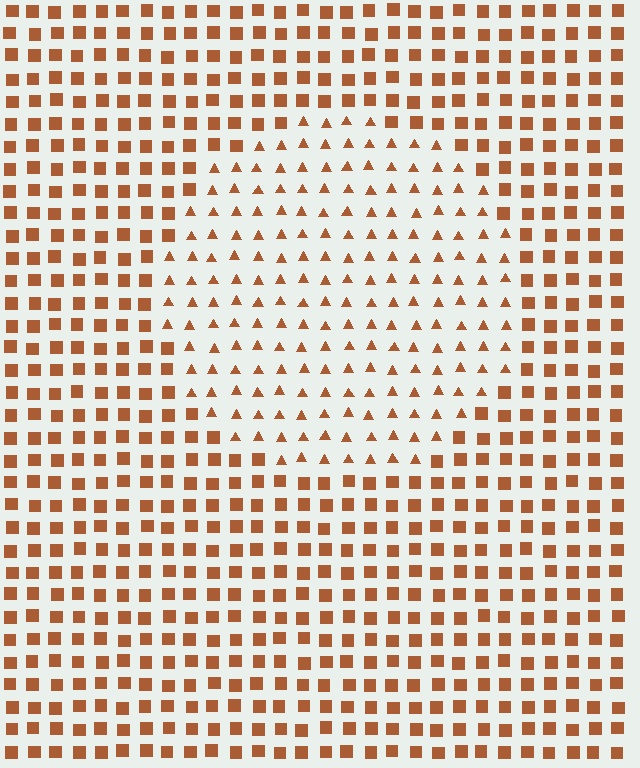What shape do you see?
I see a circle.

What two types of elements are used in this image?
The image uses triangles inside the circle region and squares outside it.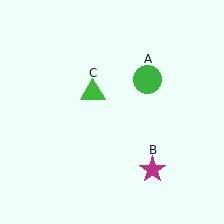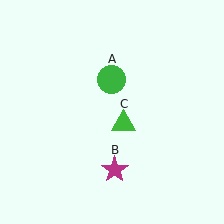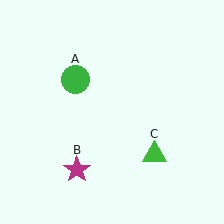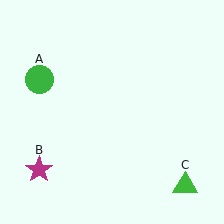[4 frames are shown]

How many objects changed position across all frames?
3 objects changed position: green circle (object A), magenta star (object B), green triangle (object C).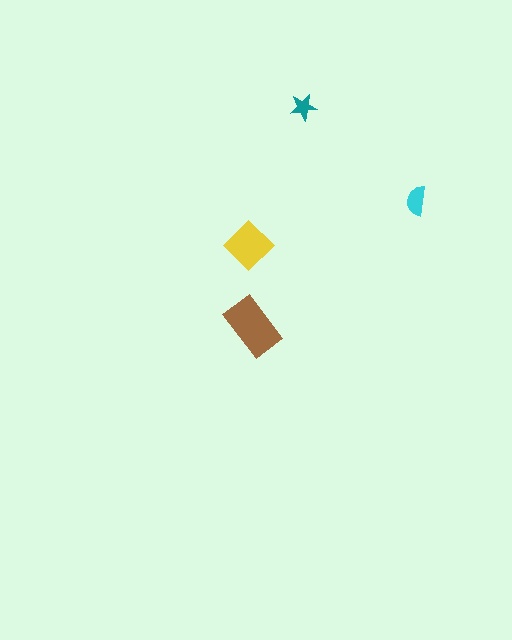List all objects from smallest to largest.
The teal star, the cyan semicircle, the yellow diamond, the brown rectangle.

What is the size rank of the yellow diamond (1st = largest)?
2nd.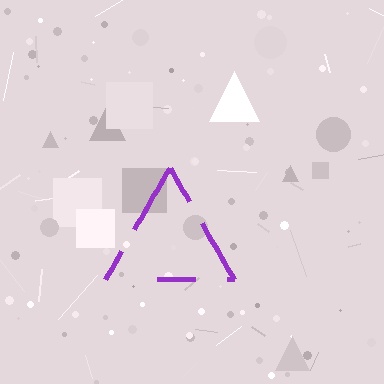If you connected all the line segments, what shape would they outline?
They would outline a triangle.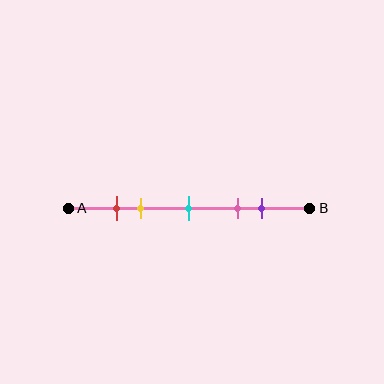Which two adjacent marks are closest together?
The red and yellow marks are the closest adjacent pair.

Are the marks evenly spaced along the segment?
No, the marks are not evenly spaced.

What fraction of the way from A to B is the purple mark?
The purple mark is approximately 80% (0.8) of the way from A to B.